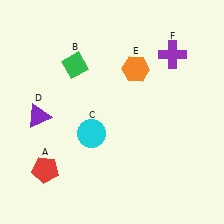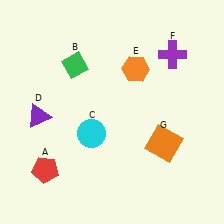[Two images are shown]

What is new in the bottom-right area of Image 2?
An orange square (G) was added in the bottom-right area of Image 2.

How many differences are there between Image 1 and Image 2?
There is 1 difference between the two images.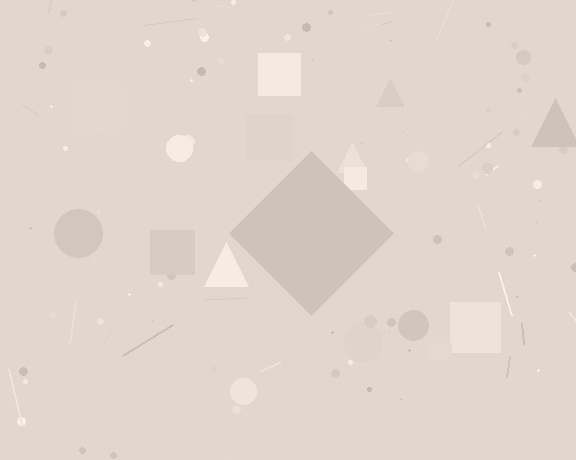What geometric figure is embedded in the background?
A diamond is embedded in the background.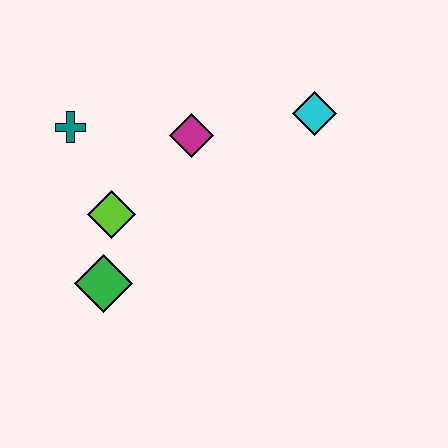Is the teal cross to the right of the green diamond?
No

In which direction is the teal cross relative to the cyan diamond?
The teal cross is to the left of the cyan diamond.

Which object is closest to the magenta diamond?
The lime diamond is closest to the magenta diamond.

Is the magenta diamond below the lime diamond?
No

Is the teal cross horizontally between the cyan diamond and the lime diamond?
No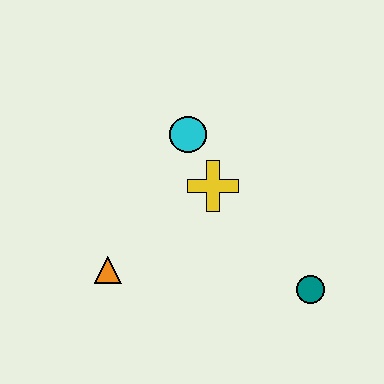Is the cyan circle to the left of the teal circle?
Yes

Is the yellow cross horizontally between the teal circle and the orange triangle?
Yes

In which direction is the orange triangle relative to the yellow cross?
The orange triangle is to the left of the yellow cross.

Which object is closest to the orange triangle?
The yellow cross is closest to the orange triangle.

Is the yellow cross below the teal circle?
No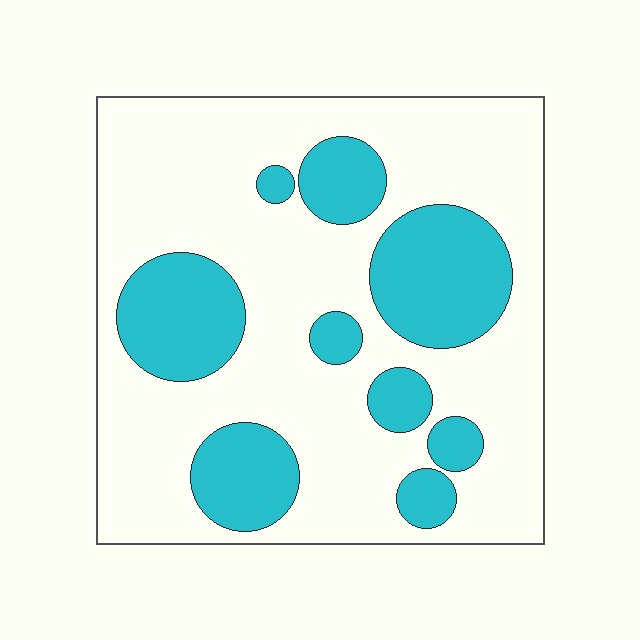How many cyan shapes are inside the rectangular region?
9.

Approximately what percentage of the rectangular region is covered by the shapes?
Approximately 30%.